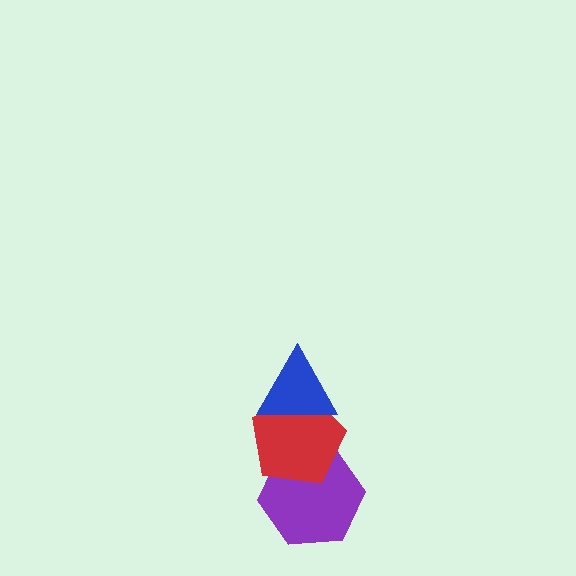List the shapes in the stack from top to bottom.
From top to bottom: the blue triangle, the red pentagon, the purple hexagon.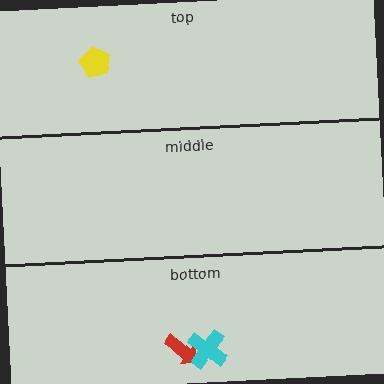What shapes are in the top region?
The yellow pentagon.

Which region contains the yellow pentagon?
The top region.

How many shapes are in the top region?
1.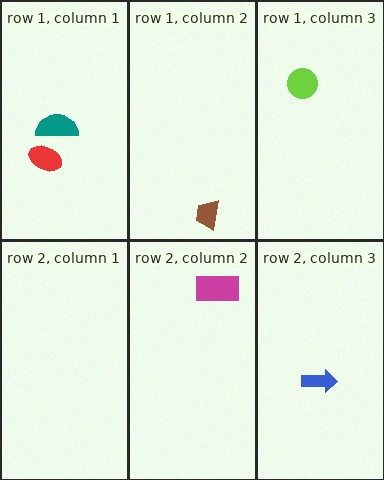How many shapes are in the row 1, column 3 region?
1.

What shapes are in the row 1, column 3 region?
The lime circle.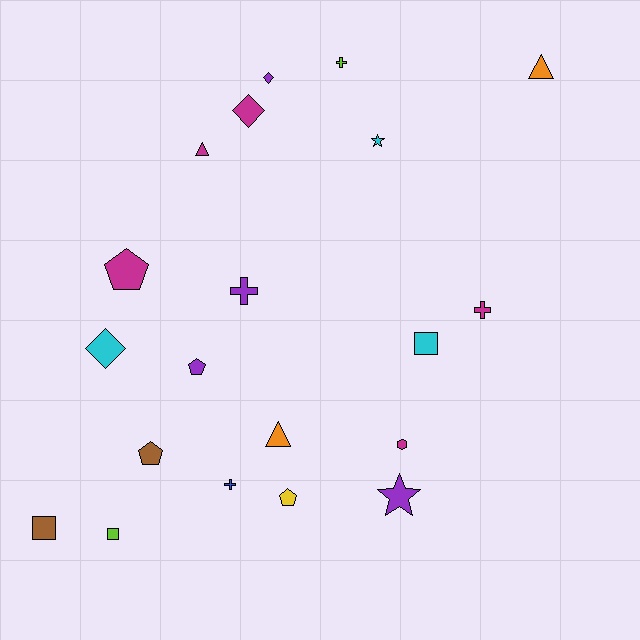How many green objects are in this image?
There are no green objects.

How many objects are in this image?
There are 20 objects.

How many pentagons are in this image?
There are 4 pentagons.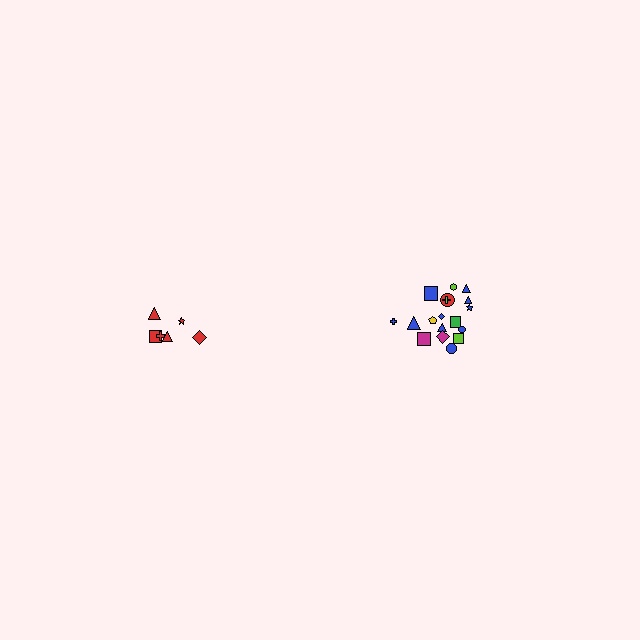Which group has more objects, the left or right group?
The right group.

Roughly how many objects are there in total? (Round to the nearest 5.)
Roughly 25 objects in total.